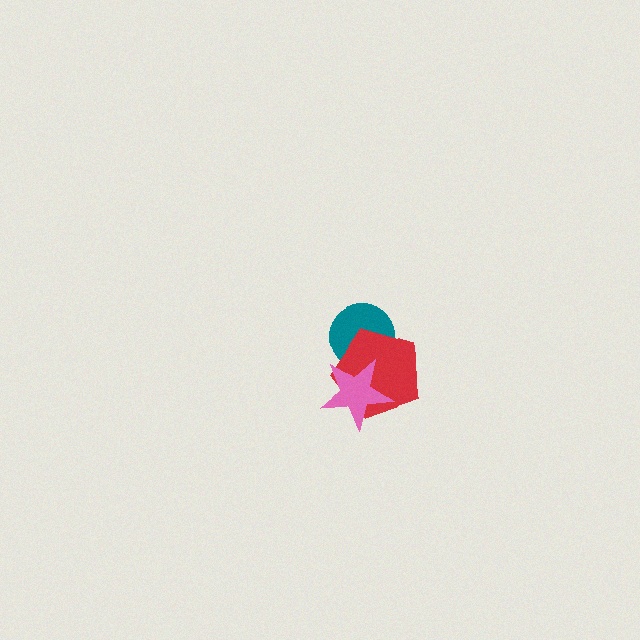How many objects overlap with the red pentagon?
2 objects overlap with the red pentagon.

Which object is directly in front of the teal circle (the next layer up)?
The red pentagon is directly in front of the teal circle.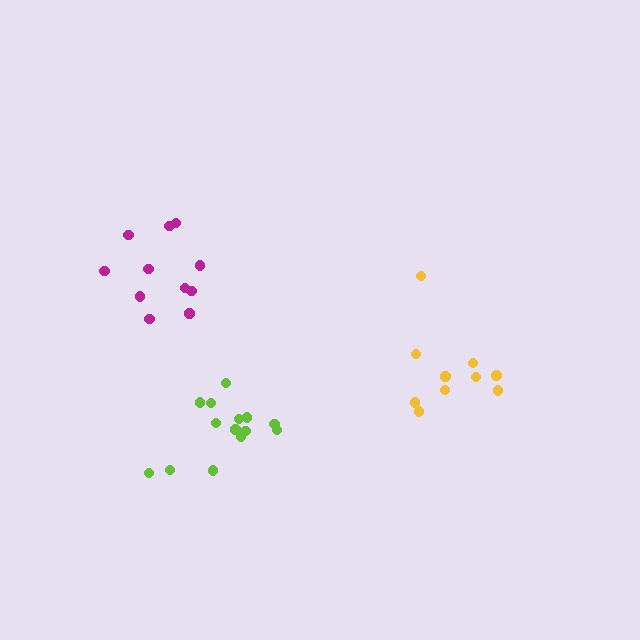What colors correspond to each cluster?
The clusters are colored: yellow, lime, magenta.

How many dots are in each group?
Group 1: 10 dots, Group 2: 15 dots, Group 3: 11 dots (36 total).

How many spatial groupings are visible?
There are 3 spatial groupings.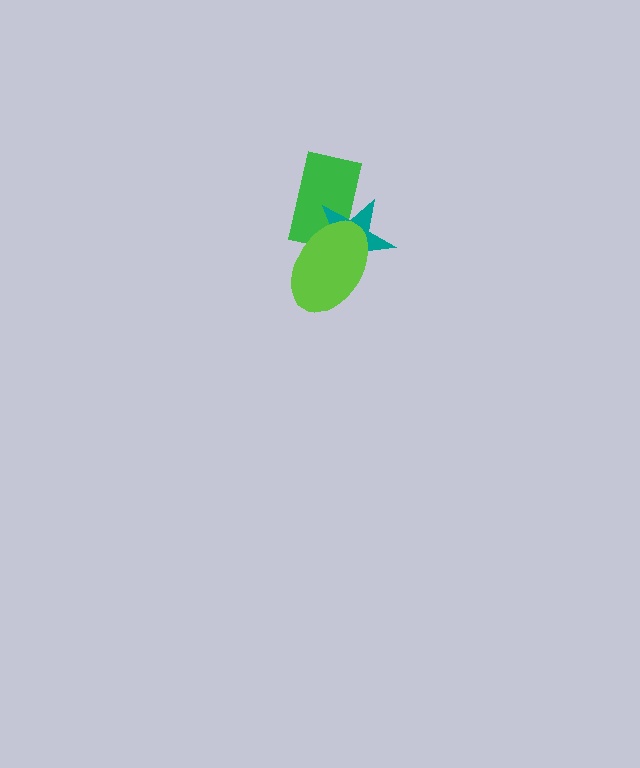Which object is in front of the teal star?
The lime ellipse is in front of the teal star.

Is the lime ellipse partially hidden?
No, no other shape covers it.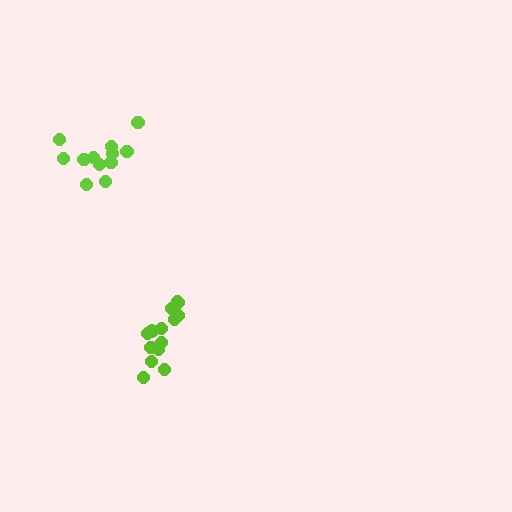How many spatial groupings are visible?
There are 2 spatial groupings.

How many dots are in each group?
Group 1: 12 dots, Group 2: 14 dots (26 total).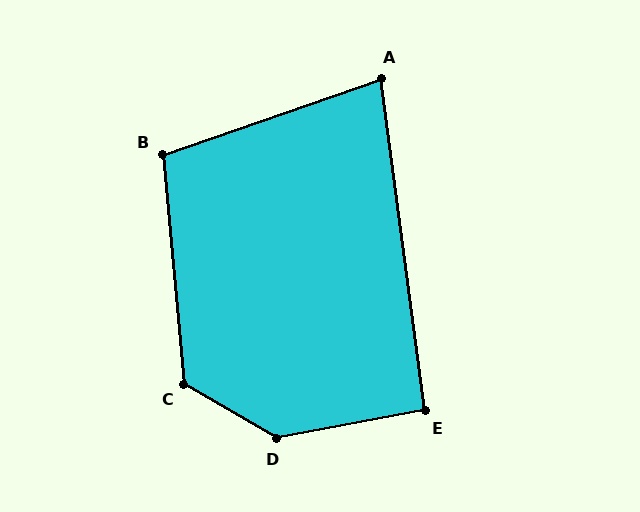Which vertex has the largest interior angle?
D, at approximately 140 degrees.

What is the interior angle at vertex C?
Approximately 125 degrees (obtuse).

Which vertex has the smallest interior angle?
A, at approximately 78 degrees.